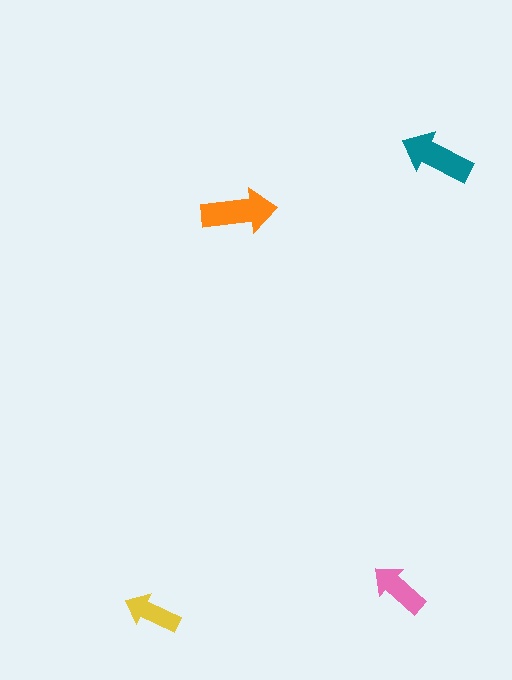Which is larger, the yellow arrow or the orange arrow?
The orange one.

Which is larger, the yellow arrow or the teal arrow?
The teal one.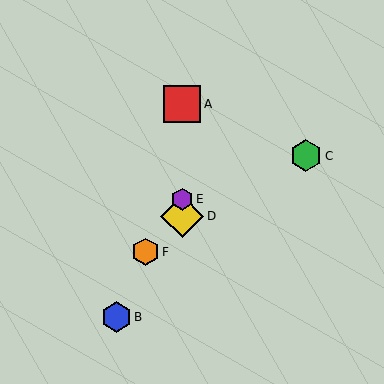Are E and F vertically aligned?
No, E is at x≈182 and F is at x≈145.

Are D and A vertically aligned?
Yes, both are at x≈182.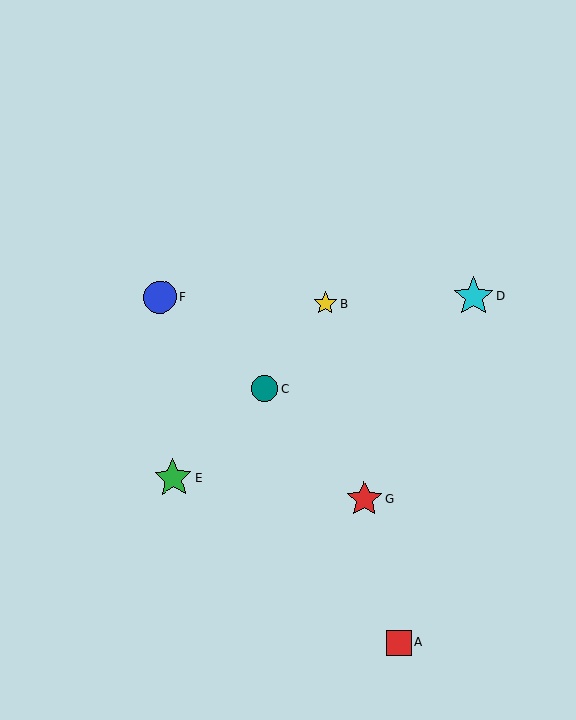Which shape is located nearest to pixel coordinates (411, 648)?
The red square (labeled A) at (399, 643) is nearest to that location.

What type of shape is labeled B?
Shape B is a yellow star.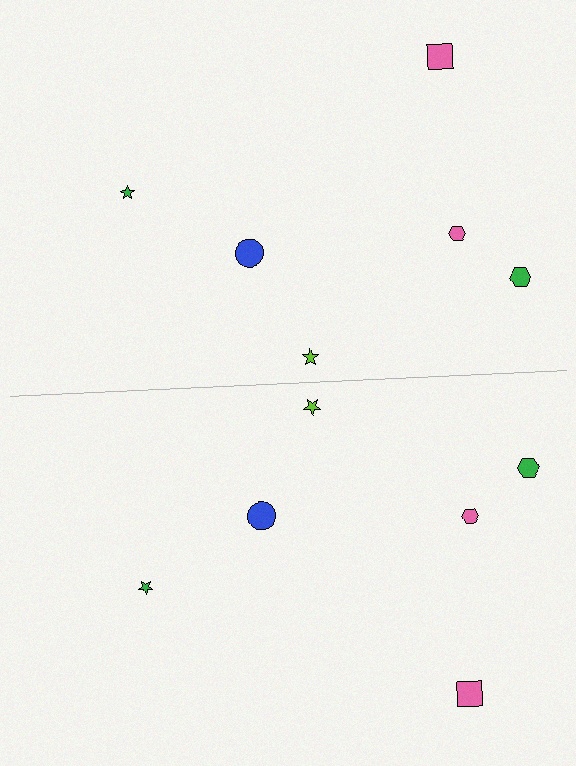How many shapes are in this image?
There are 12 shapes in this image.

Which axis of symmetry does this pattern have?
The pattern has a horizontal axis of symmetry running through the center of the image.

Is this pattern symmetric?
Yes, this pattern has bilateral (reflection) symmetry.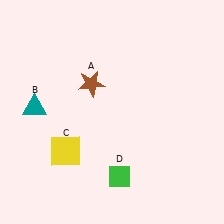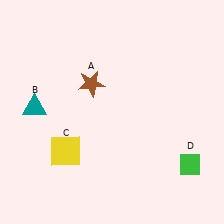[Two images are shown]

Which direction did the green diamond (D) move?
The green diamond (D) moved right.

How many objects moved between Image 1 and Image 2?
1 object moved between the two images.